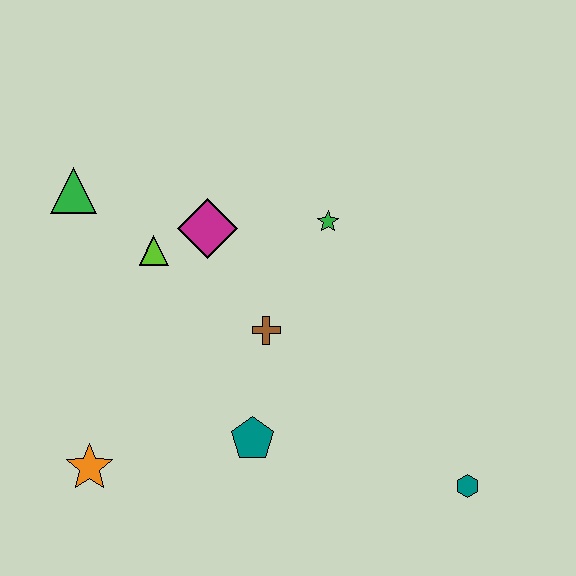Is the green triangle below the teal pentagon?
No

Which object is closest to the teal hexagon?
The teal pentagon is closest to the teal hexagon.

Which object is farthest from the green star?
The orange star is farthest from the green star.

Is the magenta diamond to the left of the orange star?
No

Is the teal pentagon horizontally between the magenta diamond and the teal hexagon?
Yes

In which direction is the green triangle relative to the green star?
The green triangle is to the left of the green star.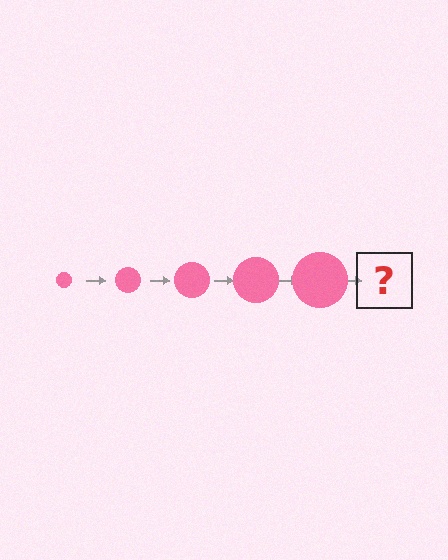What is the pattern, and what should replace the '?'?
The pattern is that the circle gets progressively larger each step. The '?' should be a pink circle, larger than the previous one.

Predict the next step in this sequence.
The next step is a pink circle, larger than the previous one.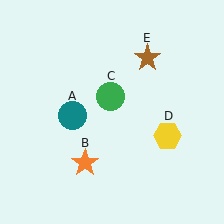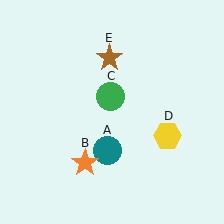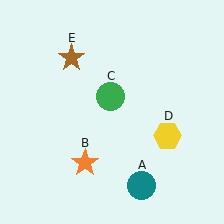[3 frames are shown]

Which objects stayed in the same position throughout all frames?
Orange star (object B) and green circle (object C) and yellow hexagon (object D) remained stationary.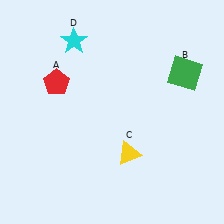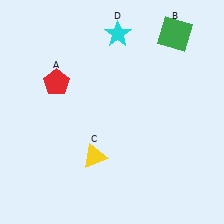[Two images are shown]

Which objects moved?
The objects that moved are: the green square (B), the yellow triangle (C), the cyan star (D).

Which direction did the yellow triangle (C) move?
The yellow triangle (C) moved left.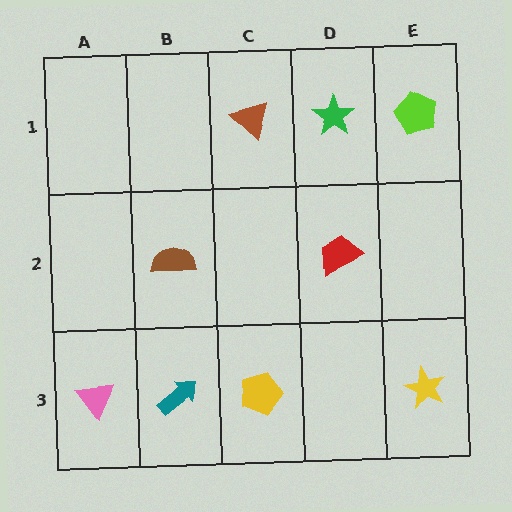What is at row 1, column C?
A brown triangle.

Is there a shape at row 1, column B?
No, that cell is empty.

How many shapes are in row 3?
4 shapes.